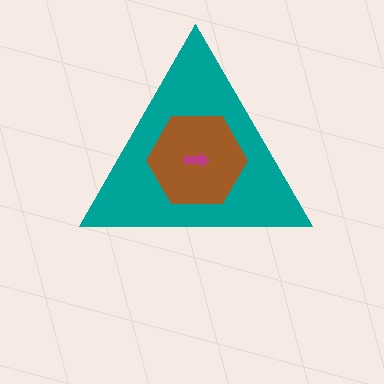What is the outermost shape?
The teal triangle.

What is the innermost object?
The magenta arrow.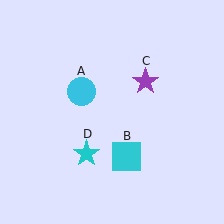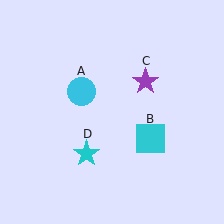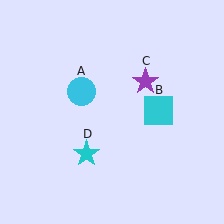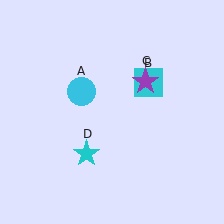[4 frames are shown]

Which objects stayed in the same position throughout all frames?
Cyan circle (object A) and purple star (object C) and cyan star (object D) remained stationary.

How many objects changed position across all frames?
1 object changed position: cyan square (object B).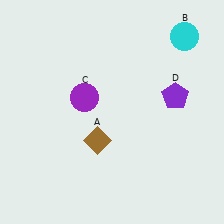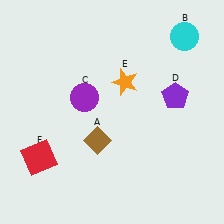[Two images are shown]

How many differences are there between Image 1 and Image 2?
There are 2 differences between the two images.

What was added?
An orange star (E), a red square (F) were added in Image 2.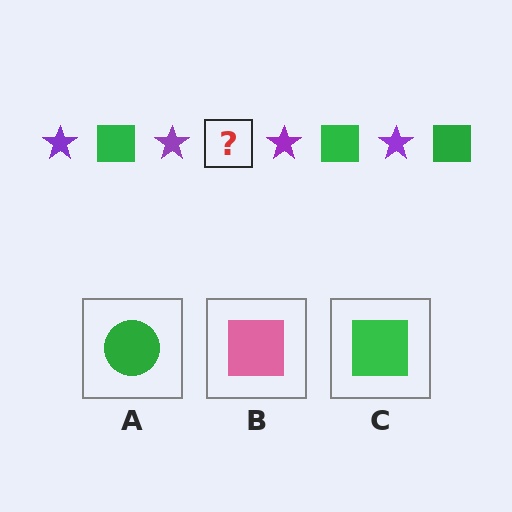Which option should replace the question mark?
Option C.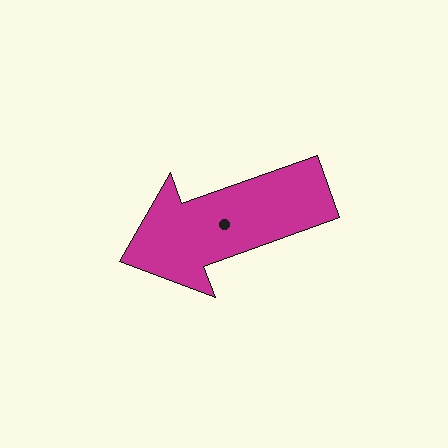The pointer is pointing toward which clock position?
Roughly 8 o'clock.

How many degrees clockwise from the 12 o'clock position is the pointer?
Approximately 250 degrees.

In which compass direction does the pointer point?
West.